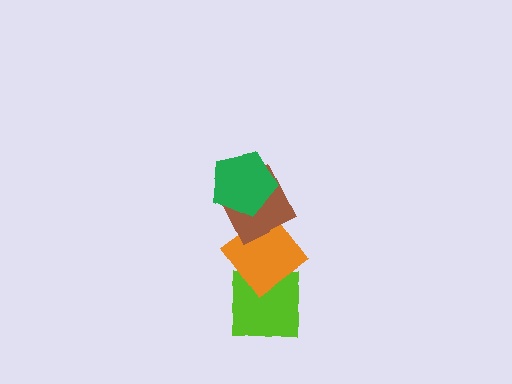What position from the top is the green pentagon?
The green pentagon is 1st from the top.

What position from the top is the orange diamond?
The orange diamond is 3rd from the top.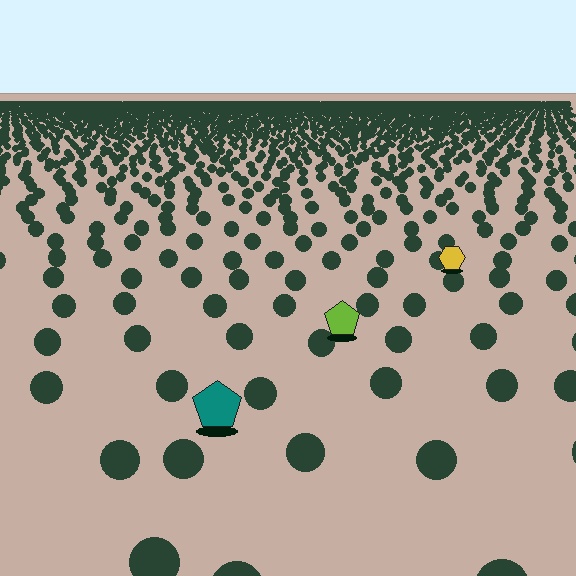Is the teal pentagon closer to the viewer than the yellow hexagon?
Yes. The teal pentagon is closer — you can tell from the texture gradient: the ground texture is coarser near it.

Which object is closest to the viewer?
The teal pentagon is closest. The texture marks near it are larger and more spread out.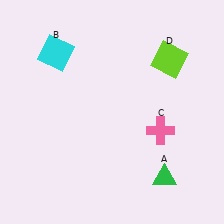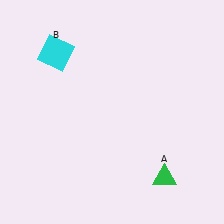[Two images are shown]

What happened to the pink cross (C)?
The pink cross (C) was removed in Image 2. It was in the bottom-right area of Image 1.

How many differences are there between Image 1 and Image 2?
There are 2 differences between the two images.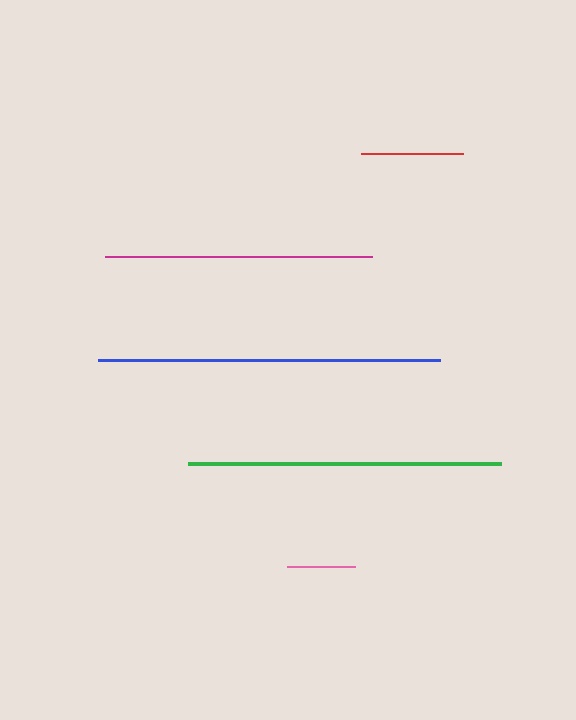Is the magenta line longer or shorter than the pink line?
The magenta line is longer than the pink line.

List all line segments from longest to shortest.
From longest to shortest: blue, green, magenta, red, pink.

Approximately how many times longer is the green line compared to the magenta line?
The green line is approximately 1.2 times the length of the magenta line.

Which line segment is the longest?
The blue line is the longest at approximately 342 pixels.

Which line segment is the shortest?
The pink line is the shortest at approximately 68 pixels.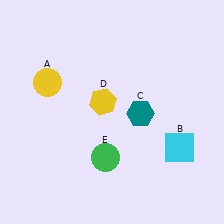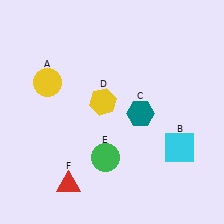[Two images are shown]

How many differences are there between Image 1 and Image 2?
There is 1 difference between the two images.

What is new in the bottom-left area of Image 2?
A red triangle (F) was added in the bottom-left area of Image 2.